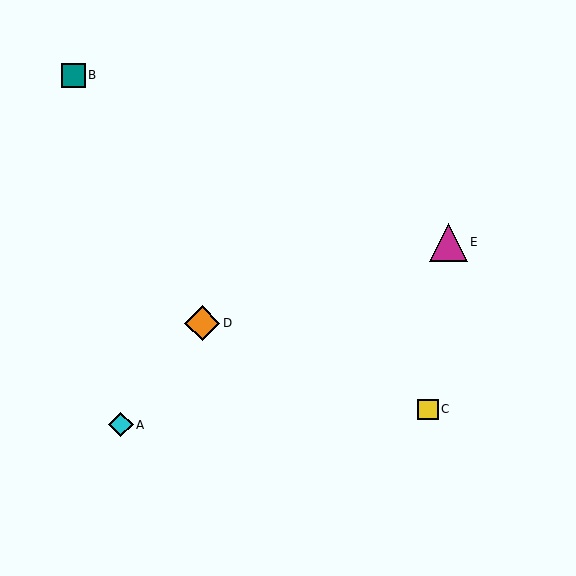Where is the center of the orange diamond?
The center of the orange diamond is at (202, 323).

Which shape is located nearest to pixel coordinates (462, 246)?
The magenta triangle (labeled E) at (448, 242) is nearest to that location.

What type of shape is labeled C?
Shape C is a yellow square.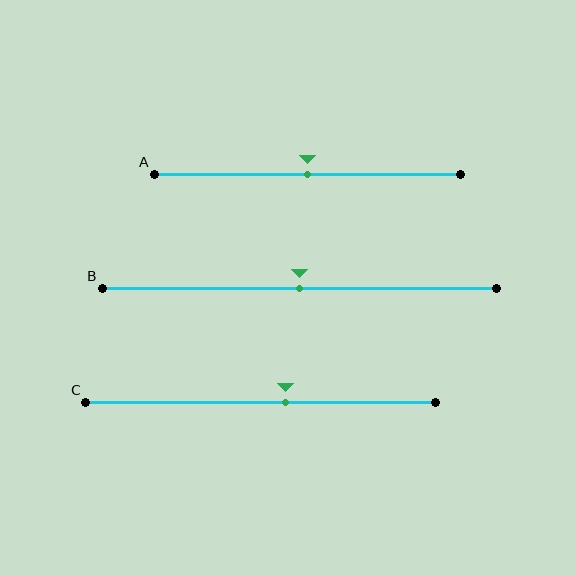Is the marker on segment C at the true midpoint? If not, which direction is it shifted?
No, the marker on segment C is shifted to the right by about 7% of the segment length.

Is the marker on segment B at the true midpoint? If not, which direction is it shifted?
Yes, the marker on segment B is at the true midpoint.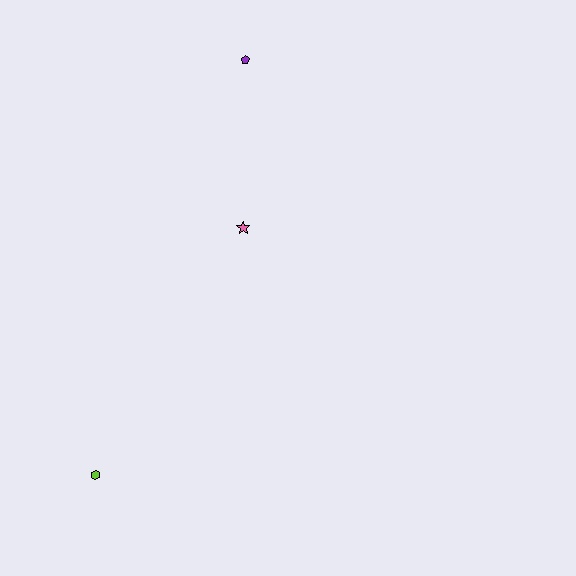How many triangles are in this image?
There are no triangles.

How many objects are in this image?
There are 3 objects.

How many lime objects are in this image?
There is 1 lime object.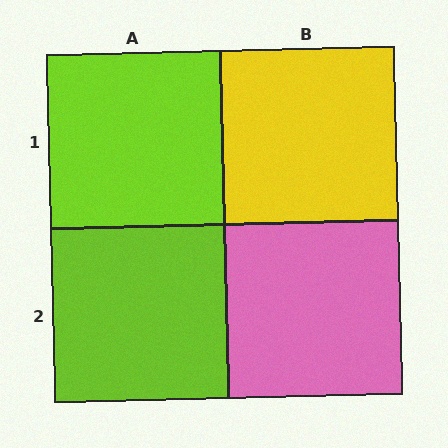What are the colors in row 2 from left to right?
Lime, pink.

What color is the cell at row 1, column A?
Lime.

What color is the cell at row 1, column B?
Yellow.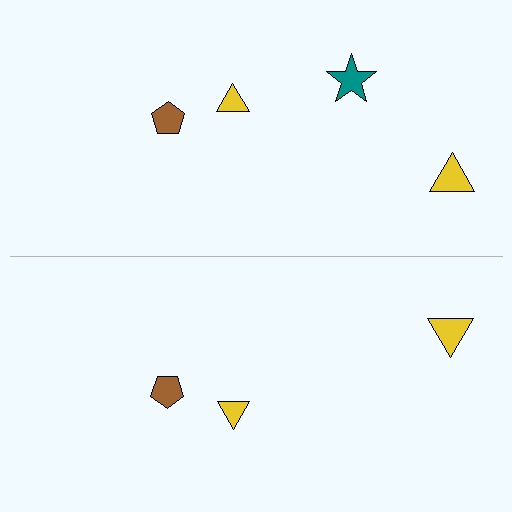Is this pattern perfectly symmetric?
No, the pattern is not perfectly symmetric. A teal star is missing from the bottom side.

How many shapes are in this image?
There are 7 shapes in this image.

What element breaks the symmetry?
A teal star is missing from the bottom side.